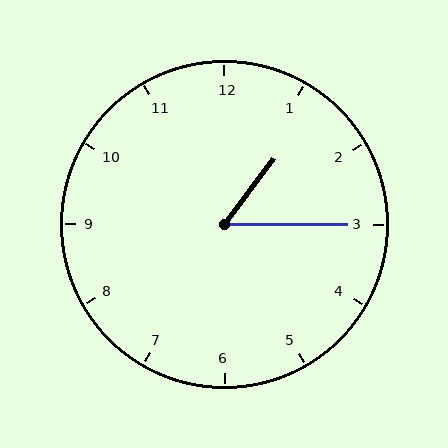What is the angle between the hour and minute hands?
Approximately 52 degrees.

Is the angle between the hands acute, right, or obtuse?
It is acute.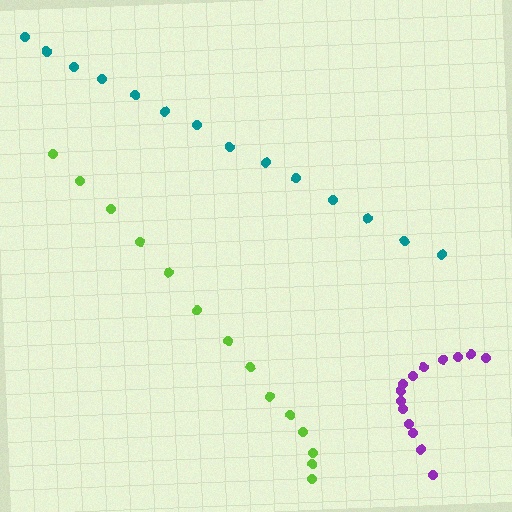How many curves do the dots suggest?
There are 3 distinct paths.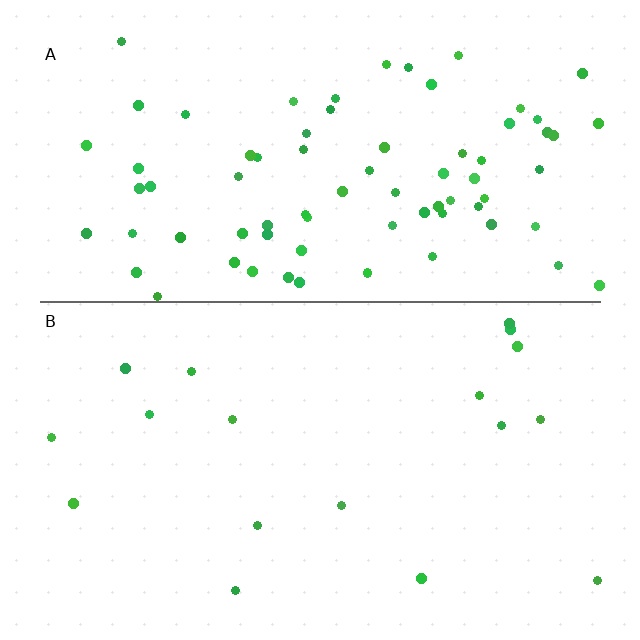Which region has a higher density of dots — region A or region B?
A (the top).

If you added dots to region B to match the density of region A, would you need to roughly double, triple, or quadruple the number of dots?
Approximately quadruple.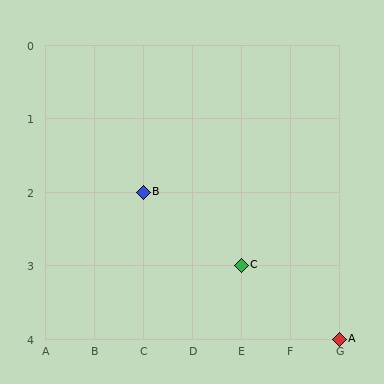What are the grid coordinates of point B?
Point B is at grid coordinates (C, 2).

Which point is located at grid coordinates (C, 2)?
Point B is at (C, 2).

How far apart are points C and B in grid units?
Points C and B are 2 columns and 1 row apart (about 2.2 grid units diagonally).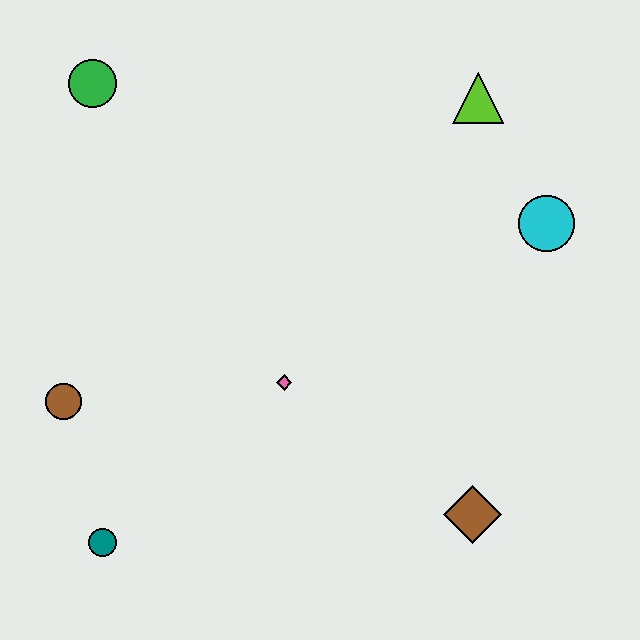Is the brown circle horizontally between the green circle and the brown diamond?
No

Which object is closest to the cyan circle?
The lime triangle is closest to the cyan circle.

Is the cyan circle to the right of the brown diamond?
Yes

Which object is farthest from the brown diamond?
The green circle is farthest from the brown diamond.